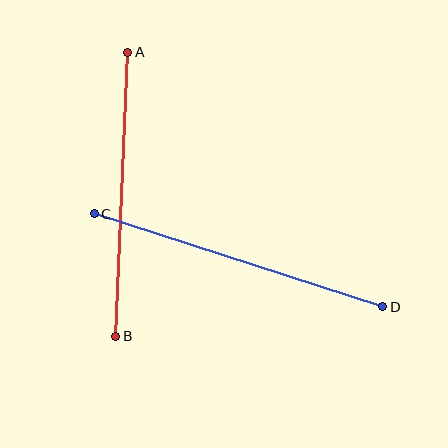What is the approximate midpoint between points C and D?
The midpoint is at approximately (239, 260) pixels.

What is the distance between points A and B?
The distance is approximately 284 pixels.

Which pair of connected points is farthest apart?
Points C and D are farthest apart.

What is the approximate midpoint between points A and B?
The midpoint is at approximately (122, 194) pixels.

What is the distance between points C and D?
The distance is approximately 303 pixels.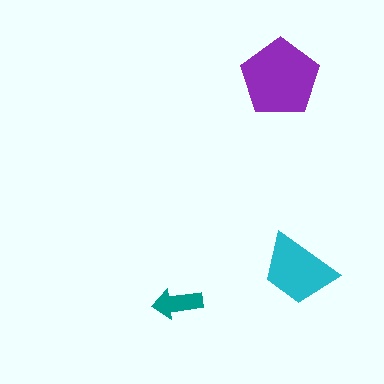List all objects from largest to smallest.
The purple pentagon, the cyan trapezoid, the teal arrow.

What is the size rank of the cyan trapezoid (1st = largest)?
2nd.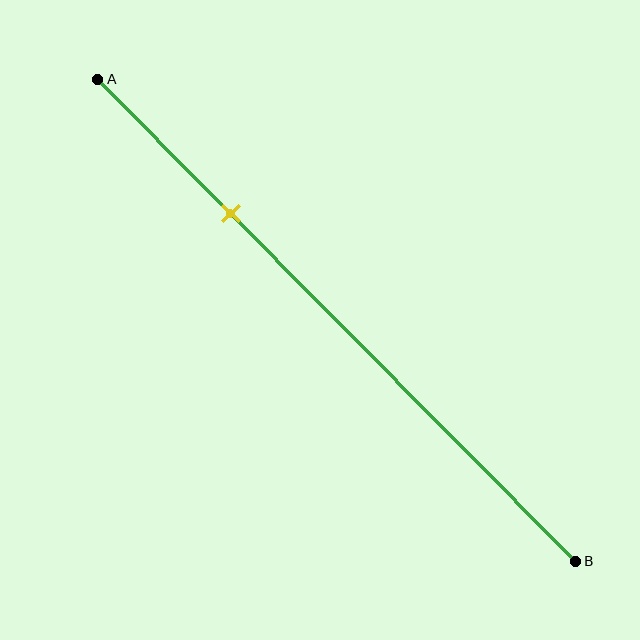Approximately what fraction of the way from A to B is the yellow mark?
The yellow mark is approximately 30% of the way from A to B.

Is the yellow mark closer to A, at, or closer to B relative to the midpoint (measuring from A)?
The yellow mark is closer to point A than the midpoint of segment AB.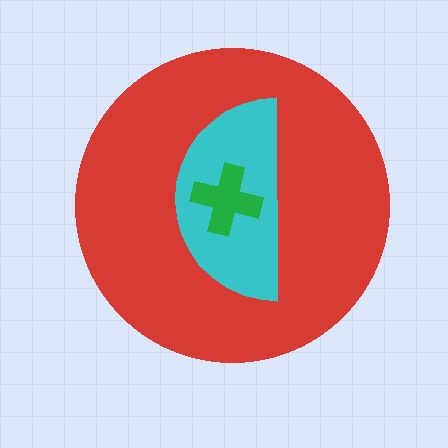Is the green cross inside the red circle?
Yes.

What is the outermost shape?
The red circle.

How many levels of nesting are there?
3.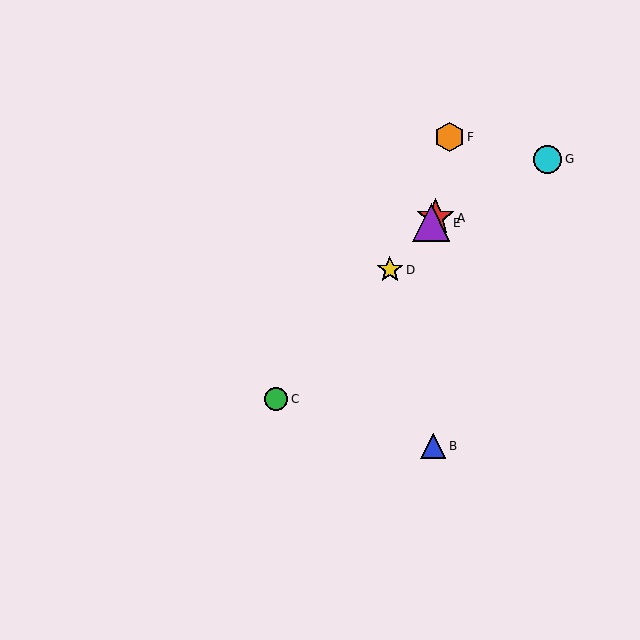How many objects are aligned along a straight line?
4 objects (A, C, D, E) are aligned along a straight line.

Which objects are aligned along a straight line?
Objects A, C, D, E are aligned along a straight line.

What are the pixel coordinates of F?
Object F is at (450, 137).